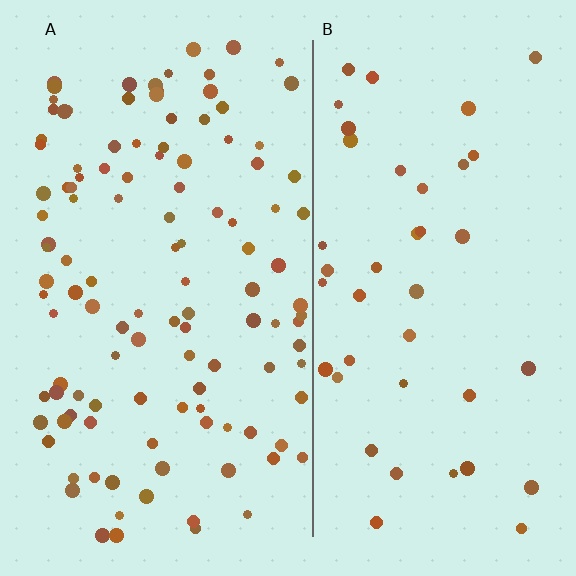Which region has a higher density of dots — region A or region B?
A (the left).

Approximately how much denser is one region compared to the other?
Approximately 2.8× — region A over region B.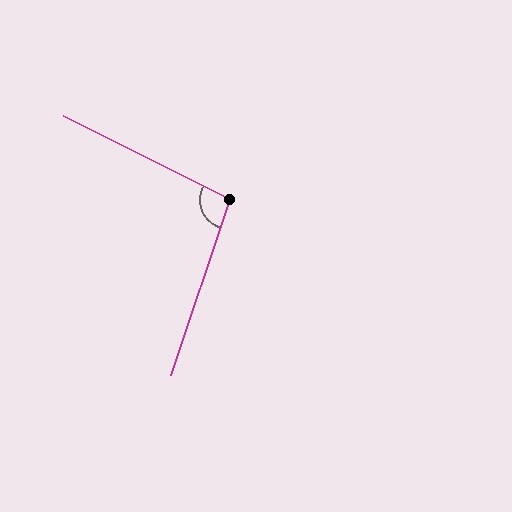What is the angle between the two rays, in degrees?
Approximately 98 degrees.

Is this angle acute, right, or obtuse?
It is obtuse.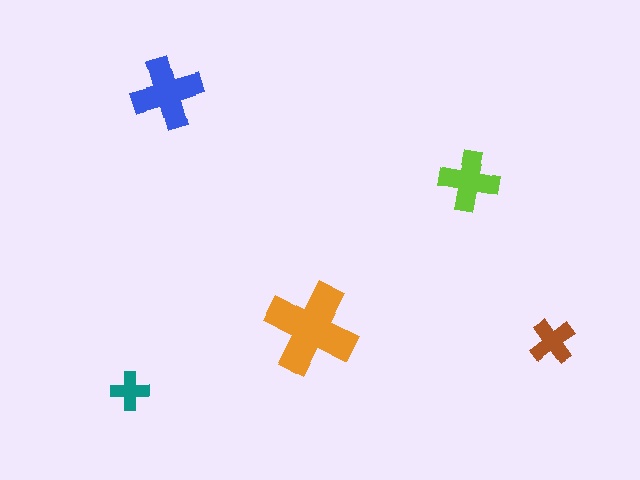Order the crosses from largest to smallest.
the orange one, the blue one, the lime one, the brown one, the teal one.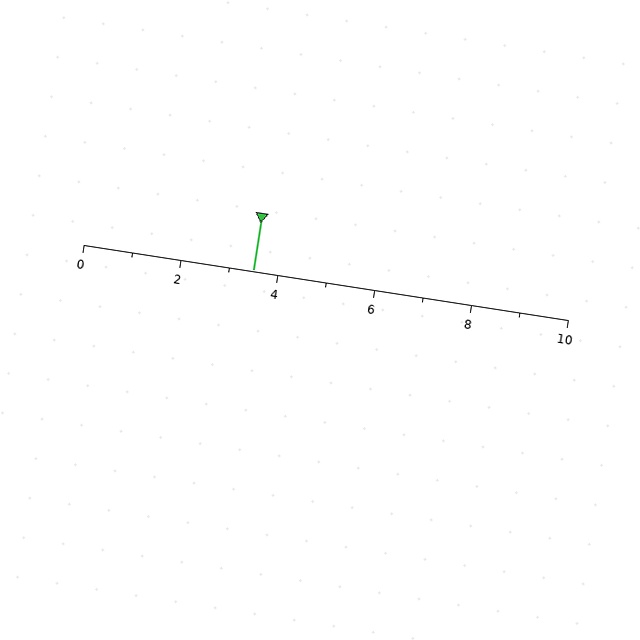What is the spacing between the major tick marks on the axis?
The major ticks are spaced 2 apart.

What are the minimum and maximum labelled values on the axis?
The axis runs from 0 to 10.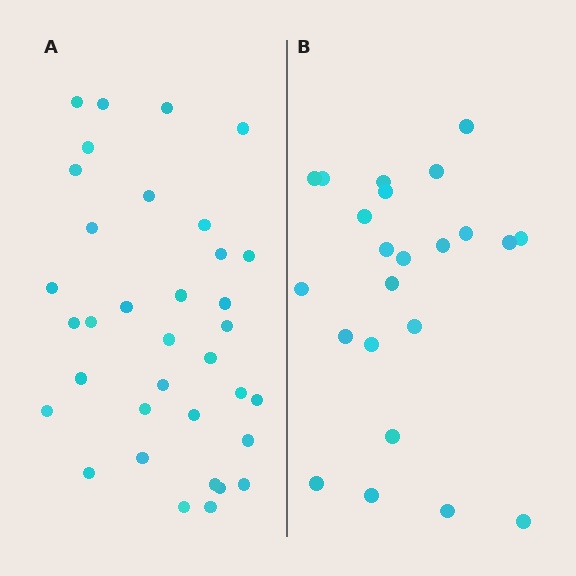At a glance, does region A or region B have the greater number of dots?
Region A (the left region) has more dots.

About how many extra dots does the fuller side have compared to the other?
Region A has roughly 12 or so more dots than region B.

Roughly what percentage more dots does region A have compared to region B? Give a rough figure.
About 50% more.